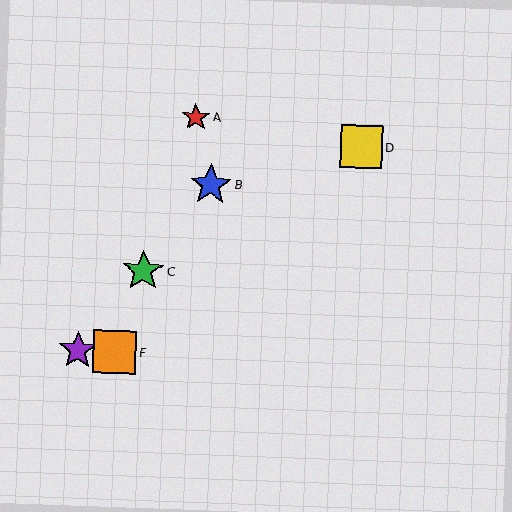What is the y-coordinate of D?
Object D is at y≈147.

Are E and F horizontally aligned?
Yes, both are at y≈350.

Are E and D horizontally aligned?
No, E is at y≈350 and D is at y≈147.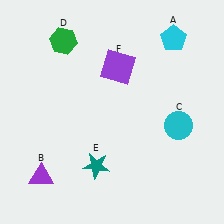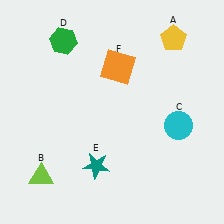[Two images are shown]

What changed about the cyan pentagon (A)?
In Image 1, A is cyan. In Image 2, it changed to yellow.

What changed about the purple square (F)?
In Image 1, F is purple. In Image 2, it changed to orange.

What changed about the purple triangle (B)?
In Image 1, B is purple. In Image 2, it changed to lime.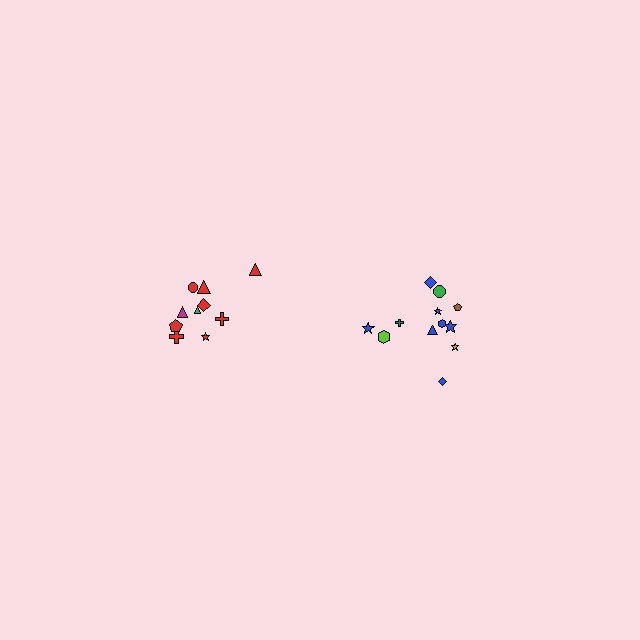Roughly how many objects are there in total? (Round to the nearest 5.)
Roughly 20 objects in total.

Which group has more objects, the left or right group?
The right group.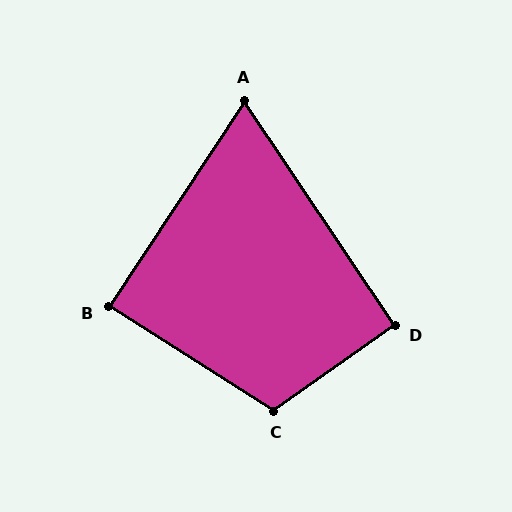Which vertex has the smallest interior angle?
A, at approximately 67 degrees.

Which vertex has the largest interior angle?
C, at approximately 113 degrees.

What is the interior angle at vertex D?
Approximately 91 degrees (approximately right).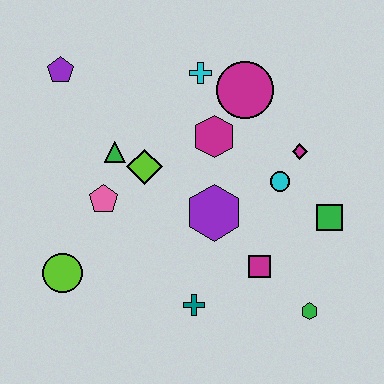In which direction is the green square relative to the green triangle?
The green square is to the right of the green triangle.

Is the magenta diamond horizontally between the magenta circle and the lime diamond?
No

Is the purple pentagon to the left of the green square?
Yes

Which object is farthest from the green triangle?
The green hexagon is farthest from the green triangle.